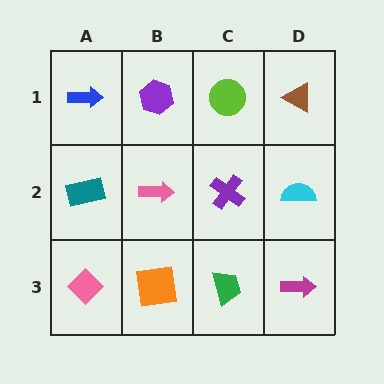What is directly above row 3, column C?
A purple cross.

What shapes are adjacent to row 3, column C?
A purple cross (row 2, column C), an orange square (row 3, column B), a magenta arrow (row 3, column D).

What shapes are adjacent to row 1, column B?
A pink arrow (row 2, column B), a blue arrow (row 1, column A), a lime circle (row 1, column C).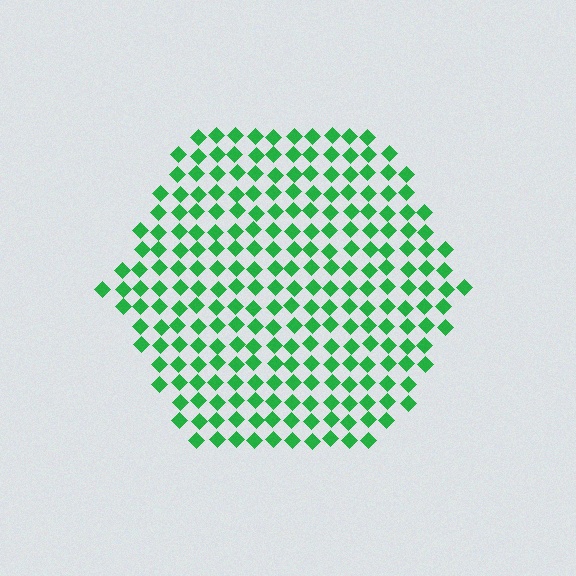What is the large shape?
The large shape is a hexagon.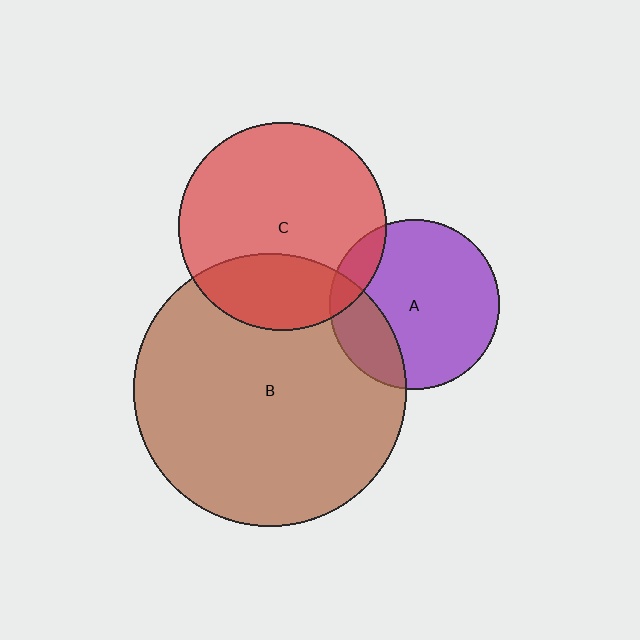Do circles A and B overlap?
Yes.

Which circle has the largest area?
Circle B (brown).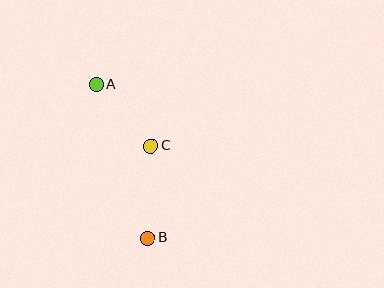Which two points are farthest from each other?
Points A and B are farthest from each other.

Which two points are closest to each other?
Points A and C are closest to each other.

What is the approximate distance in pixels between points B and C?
The distance between B and C is approximately 92 pixels.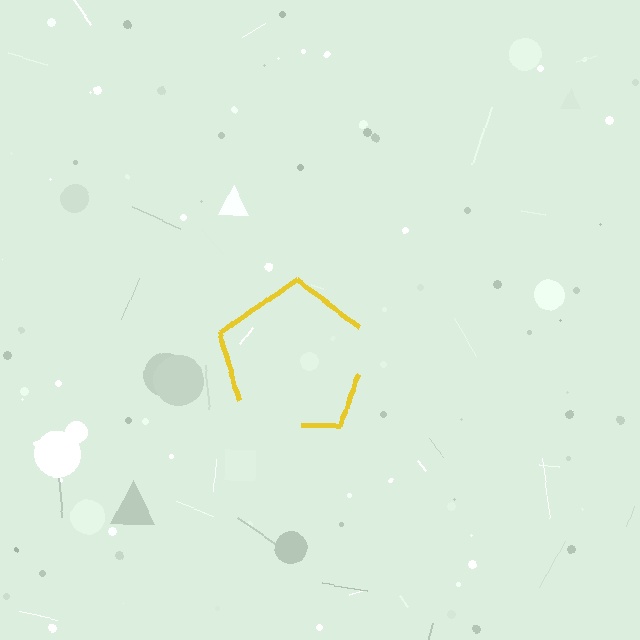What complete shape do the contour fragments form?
The contour fragments form a pentagon.